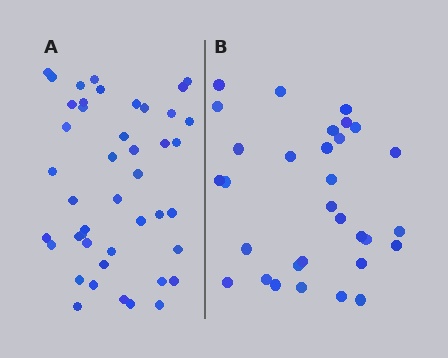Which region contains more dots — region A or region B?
Region A (the left region) has more dots.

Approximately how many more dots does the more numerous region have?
Region A has approximately 15 more dots than region B.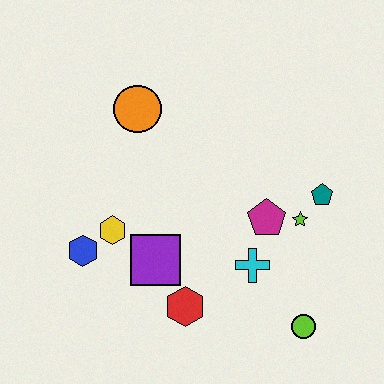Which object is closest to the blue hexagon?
The yellow hexagon is closest to the blue hexagon.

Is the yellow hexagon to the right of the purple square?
No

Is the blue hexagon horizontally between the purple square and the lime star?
No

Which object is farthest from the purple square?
The teal pentagon is farthest from the purple square.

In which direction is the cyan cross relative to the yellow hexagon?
The cyan cross is to the right of the yellow hexagon.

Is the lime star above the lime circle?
Yes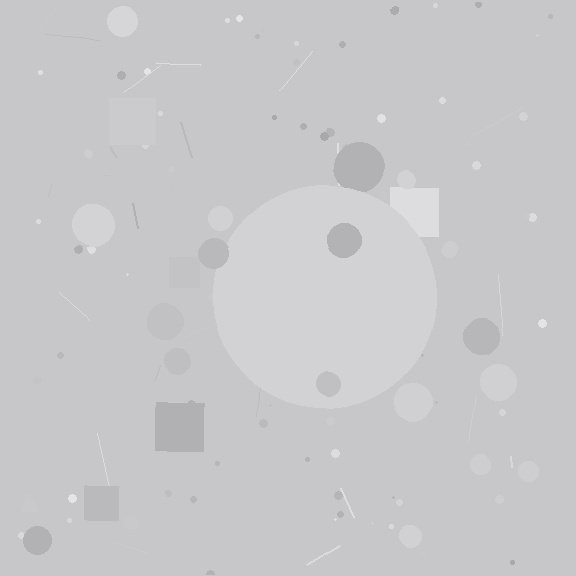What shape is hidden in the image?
A circle is hidden in the image.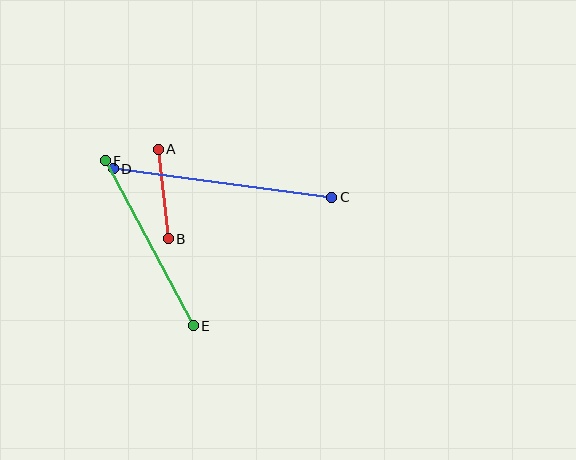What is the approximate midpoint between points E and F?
The midpoint is at approximately (149, 243) pixels.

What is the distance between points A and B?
The distance is approximately 90 pixels.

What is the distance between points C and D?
The distance is approximately 220 pixels.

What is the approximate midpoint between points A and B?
The midpoint is at approximately (163, 194) pixels.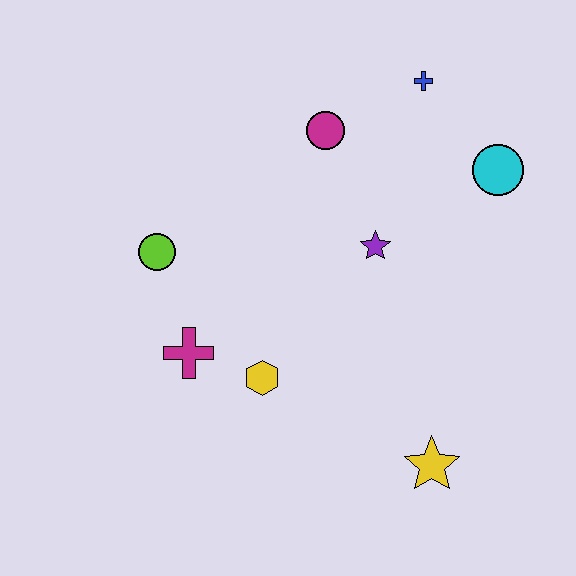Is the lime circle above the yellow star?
Yes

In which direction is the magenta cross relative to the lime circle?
The magenta cross is below the lime circle.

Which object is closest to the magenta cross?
The yellow hexagon is closest to the magenta cross.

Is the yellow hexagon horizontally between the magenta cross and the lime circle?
No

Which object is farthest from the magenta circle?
The yellow star is farthest from the magenta circle.